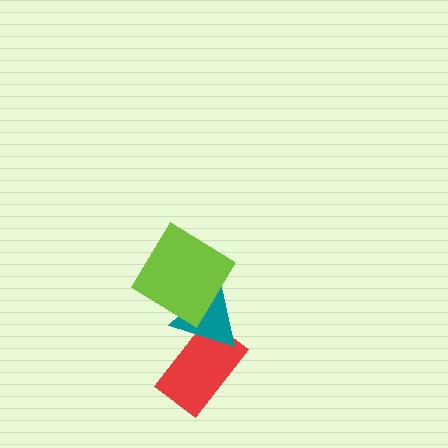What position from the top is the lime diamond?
The lime diamond is 1st from the top.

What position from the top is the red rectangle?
The red rectangle is 3rd from the top.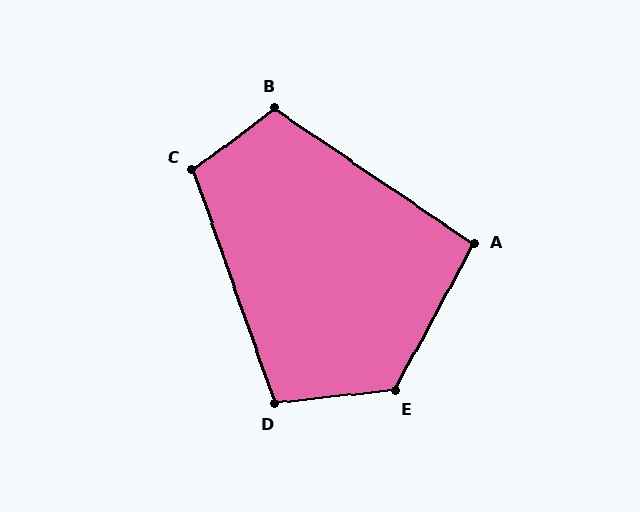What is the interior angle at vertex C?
Approximately 107 degrees (obtuse).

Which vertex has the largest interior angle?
E, at approximately 124 degrees.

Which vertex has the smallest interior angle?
A, at approximately 96 degrees.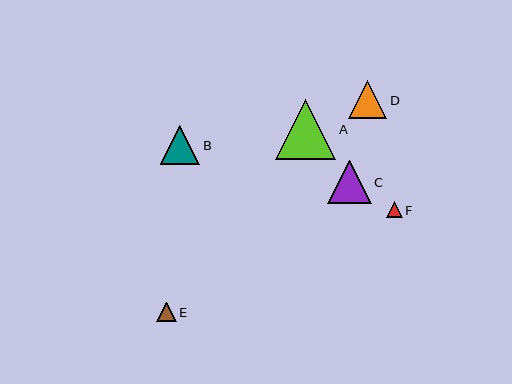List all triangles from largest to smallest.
From largest to smallest: A, C, B, D, E, F.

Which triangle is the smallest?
Triangle F is the smallest with a size of approximately 16 pixels.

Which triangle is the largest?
Triangle A is the largest with a size of approximately 60 pixels.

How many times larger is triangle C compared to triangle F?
Triangle C is approximately 2.7 times the size of triangle F.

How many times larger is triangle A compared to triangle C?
Triangle A is approximately 1.4 times the size of triangle C.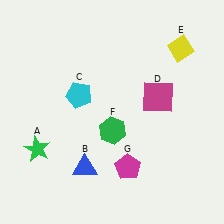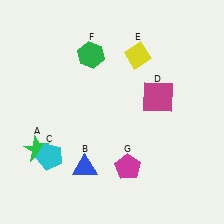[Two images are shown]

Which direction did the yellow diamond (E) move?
The yellow diamond (E) moved left.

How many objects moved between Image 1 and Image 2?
3 objects moved between the two images.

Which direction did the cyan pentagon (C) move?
The cyan pentagon (C) moved down.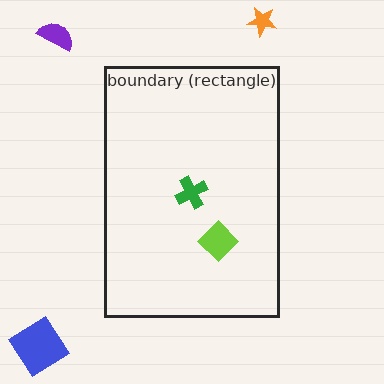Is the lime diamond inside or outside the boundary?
Inside.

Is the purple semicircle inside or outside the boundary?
Outside.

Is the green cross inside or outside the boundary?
Inside.